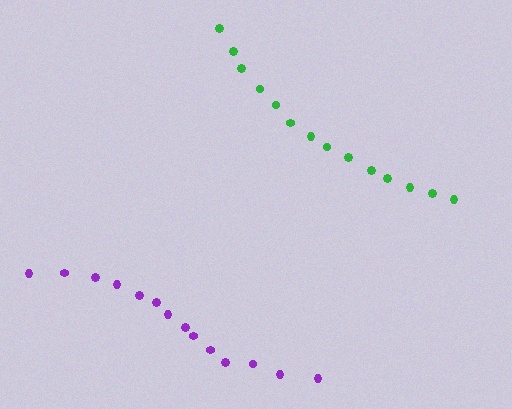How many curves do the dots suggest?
There are 2 distinct paths.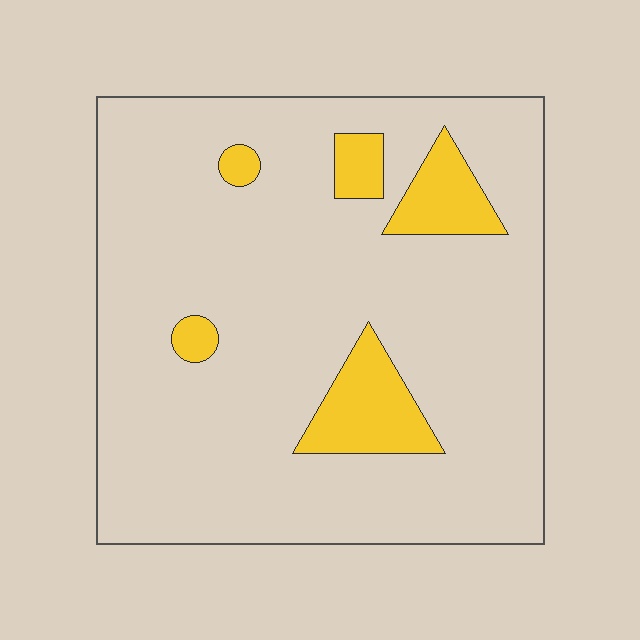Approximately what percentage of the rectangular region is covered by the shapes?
Approximately 10%.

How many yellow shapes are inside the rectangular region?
5.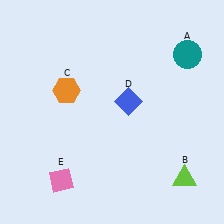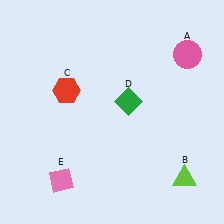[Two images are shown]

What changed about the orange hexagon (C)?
In Image 1, C is orange. In Image 2, it changed to red.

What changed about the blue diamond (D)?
In Image 1, D is blue. In Image 2, it changed to green.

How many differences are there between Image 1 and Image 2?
There are 3 differences between the two images.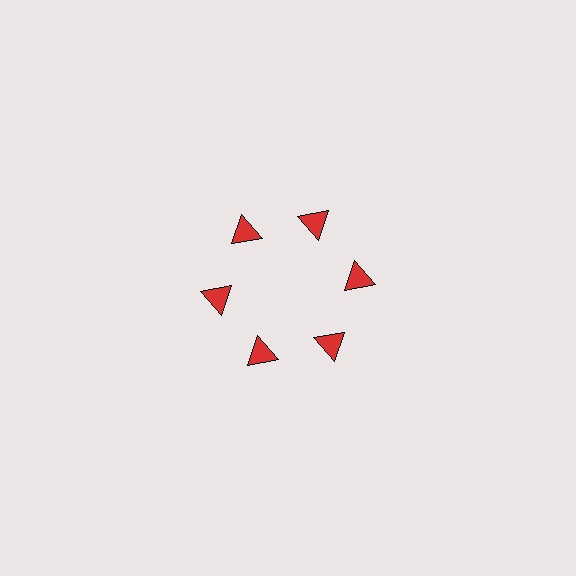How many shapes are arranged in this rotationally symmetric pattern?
There are 6 shapes, arranged in 6 groups of 1.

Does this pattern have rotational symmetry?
Yes, this pattern has 6-fold rotational symmetry. It looks the same after rotating 60 degrees around the center.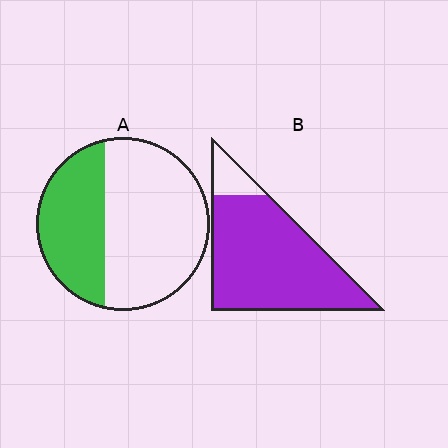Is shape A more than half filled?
No.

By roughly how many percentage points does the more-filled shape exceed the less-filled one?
By roughly 50 percentage points (B over A).